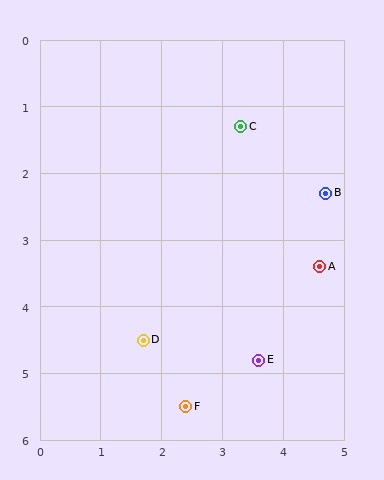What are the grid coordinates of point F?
Point F is at approximately (2.4, 5.5).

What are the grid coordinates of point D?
Point D is at approximately (1.7, 4.5).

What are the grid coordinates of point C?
Point C is at approximately (3.3, 1.3).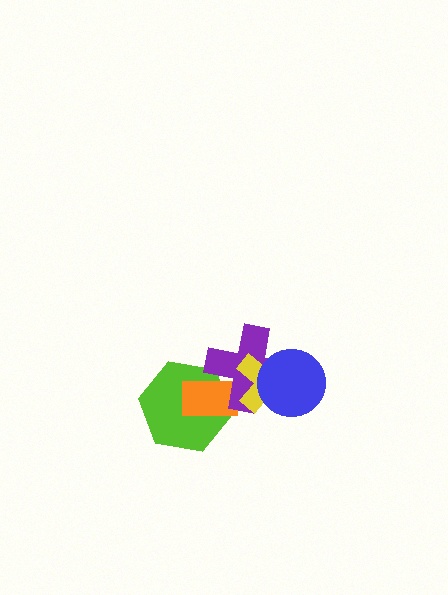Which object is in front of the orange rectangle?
The purple cross is in front of the orange rectangle.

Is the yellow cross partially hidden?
Yes, it is partially covered by another shape.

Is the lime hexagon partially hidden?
Yes, it is partially covered by another shape.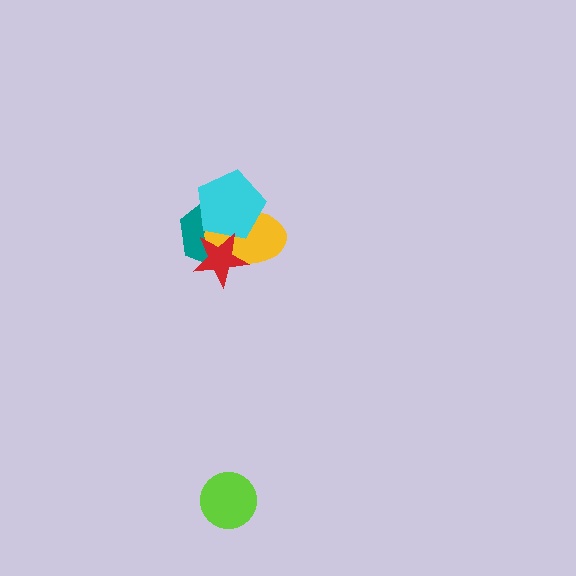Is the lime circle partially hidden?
No, no other shape covers it.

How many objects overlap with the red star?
3 objects overlap with the red star.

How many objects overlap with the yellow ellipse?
3 objects overlap with the yellow ellipse.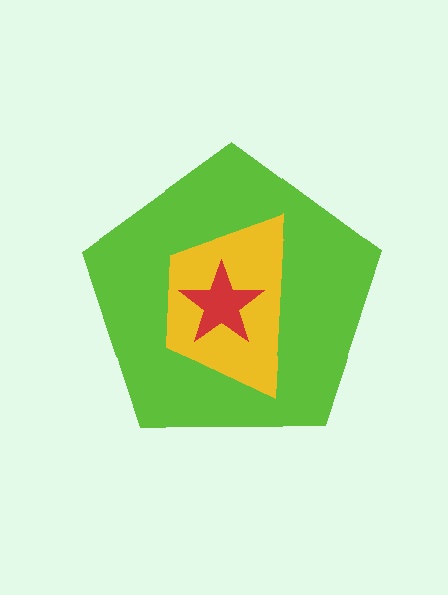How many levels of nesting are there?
3.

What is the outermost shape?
The lime pentagon.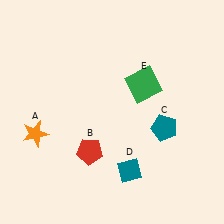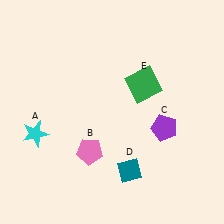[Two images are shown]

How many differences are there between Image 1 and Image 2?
There are 3 differences between the two images.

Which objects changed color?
A changed from orange to cyan. B changed from red to pink. C changed from teal to purple.